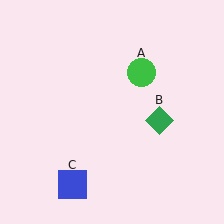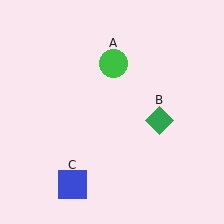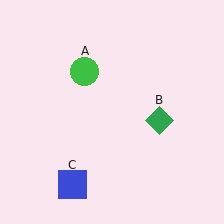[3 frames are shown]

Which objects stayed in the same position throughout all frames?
Green diamond (object B) and blue square (object C) remained stationary.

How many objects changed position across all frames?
1 object changed position: green circle (object A).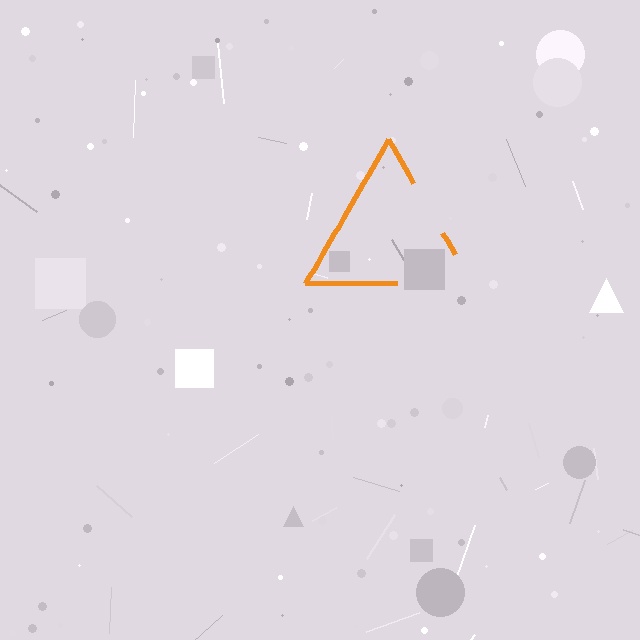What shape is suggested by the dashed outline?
The dashed outline suggests a triangle.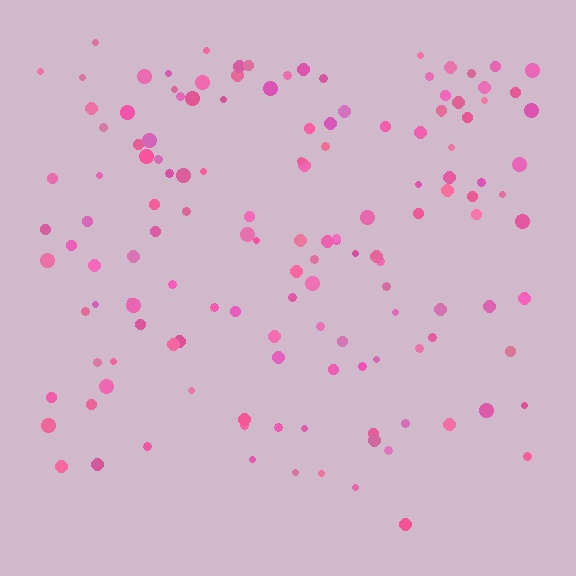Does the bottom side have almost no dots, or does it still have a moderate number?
Still a moderate number, just noticeably fewer than the top.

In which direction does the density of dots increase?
From bottom to top, with the top side densest.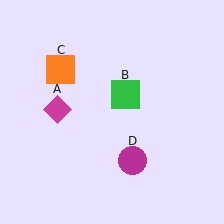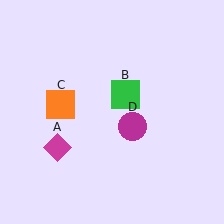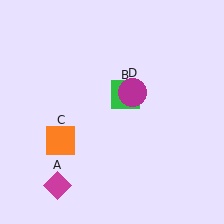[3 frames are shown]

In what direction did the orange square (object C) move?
The orange square (object C) moved down.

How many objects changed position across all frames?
3 objects changed position: magenta diamond (object A), orange square (object C), magenta circle (object D).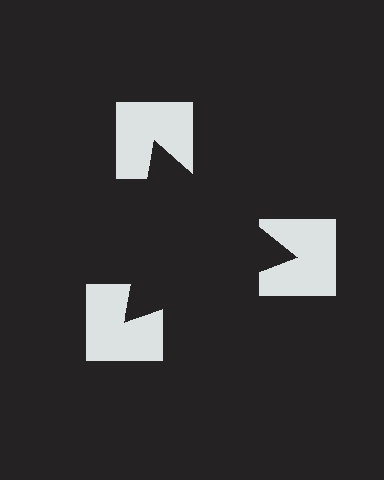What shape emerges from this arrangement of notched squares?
An illusory triangle — its edges are inferred from the aligned wedge cuts in the notched squares, not physically drawn.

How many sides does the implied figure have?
3 sides.